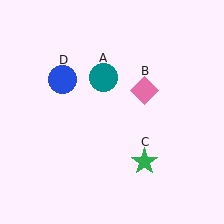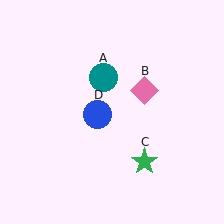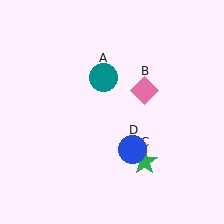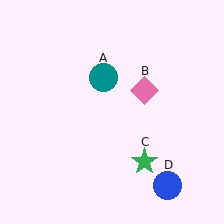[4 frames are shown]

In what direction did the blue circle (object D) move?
The blue circle (object D) moved down and to the right.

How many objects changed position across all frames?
1 object changed position: blue circle (object D).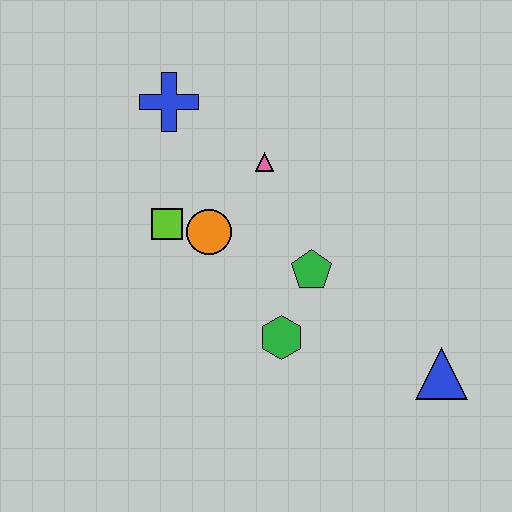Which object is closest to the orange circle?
The lime square is closest to the orange circle.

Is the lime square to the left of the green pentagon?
Yes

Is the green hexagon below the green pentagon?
Yes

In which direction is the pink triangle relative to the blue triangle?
The pink triangle is above the blue triangle.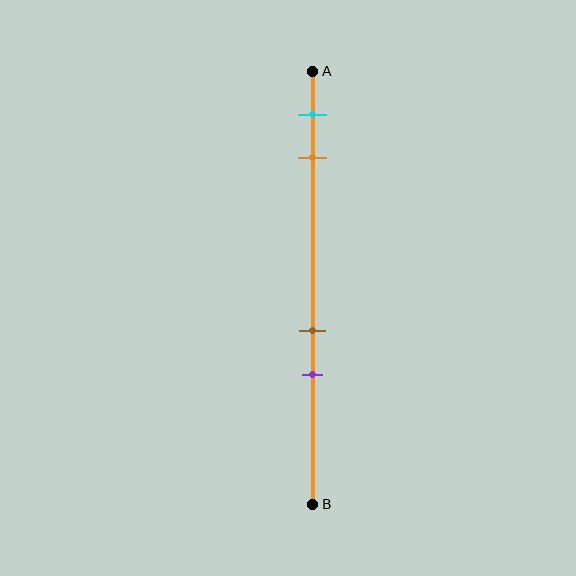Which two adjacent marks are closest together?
The brown and purple marks are the closest adjacent pair.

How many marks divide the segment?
There are 4 marks dividing the segment.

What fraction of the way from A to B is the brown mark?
The brown mark is approximately 60% (0.6) of the way from A to B.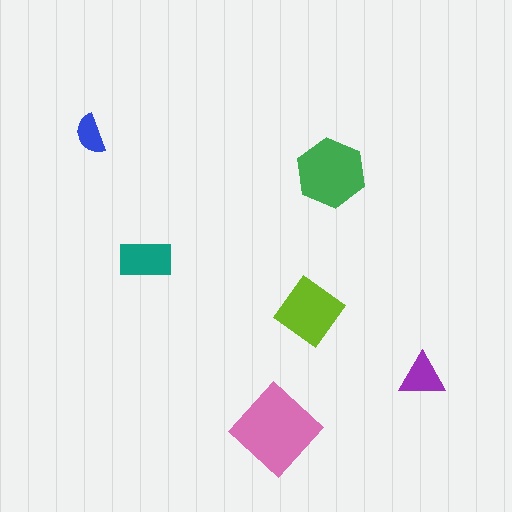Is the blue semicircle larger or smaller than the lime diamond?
Smaller.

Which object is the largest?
The pink diamond.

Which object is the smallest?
The blue semicircle.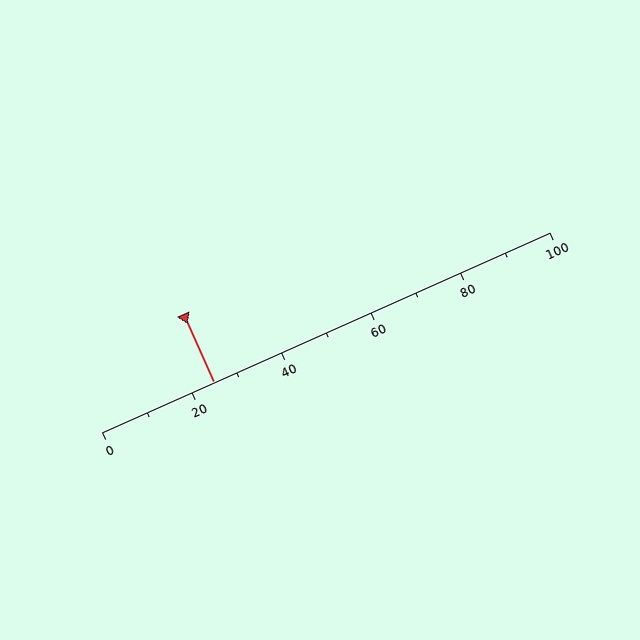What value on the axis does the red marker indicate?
The marker indicates approximately 25.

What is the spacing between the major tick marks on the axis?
The major ticks are spaced 20 apart.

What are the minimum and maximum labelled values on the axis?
The axis runs from 0 to 100.